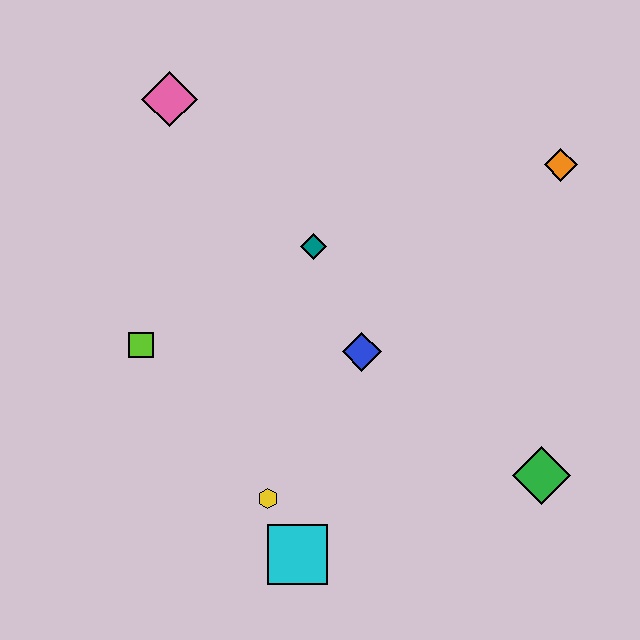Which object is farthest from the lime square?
The orange diamond is farthest from the lime square.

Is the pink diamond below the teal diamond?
No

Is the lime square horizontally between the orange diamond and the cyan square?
No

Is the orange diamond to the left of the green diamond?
No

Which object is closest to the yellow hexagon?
The cyan square is closest to the yellow hexagon.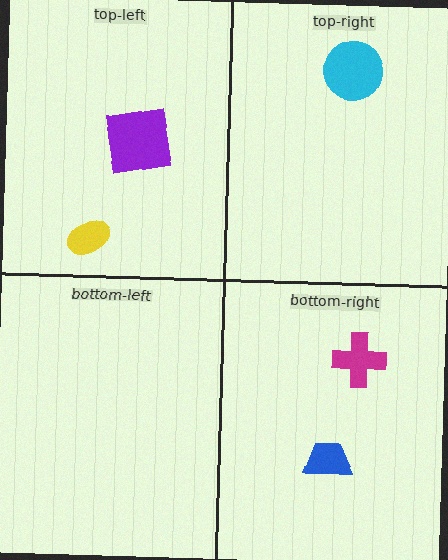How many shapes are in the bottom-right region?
2.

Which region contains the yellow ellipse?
The top-left region.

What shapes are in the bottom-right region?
The blue trapezoid, the magenta cross.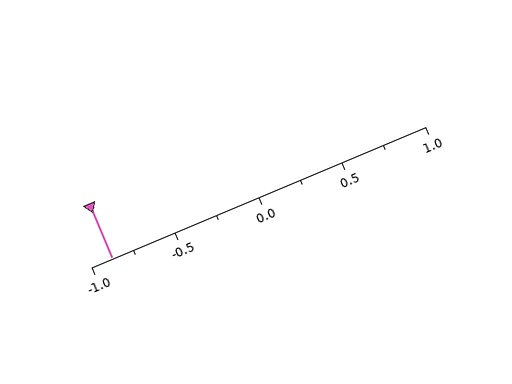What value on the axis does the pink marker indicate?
The marker indicates approximately -0.88.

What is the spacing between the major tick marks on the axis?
The major ticks are spaced 0.5 apart.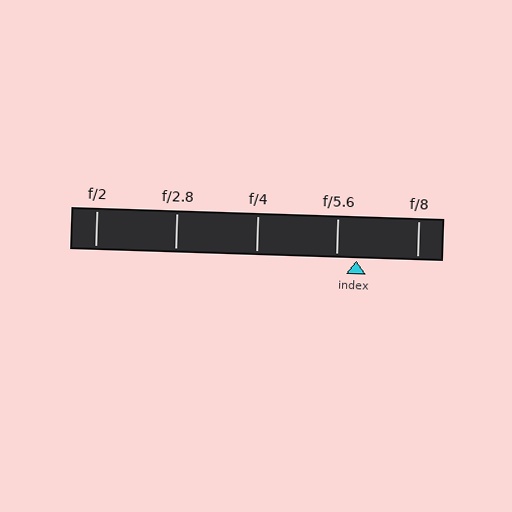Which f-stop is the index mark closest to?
The index mark is closest to f/5.6.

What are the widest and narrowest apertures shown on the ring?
The widest aperture shown is f/2 and the narrowest is f/8.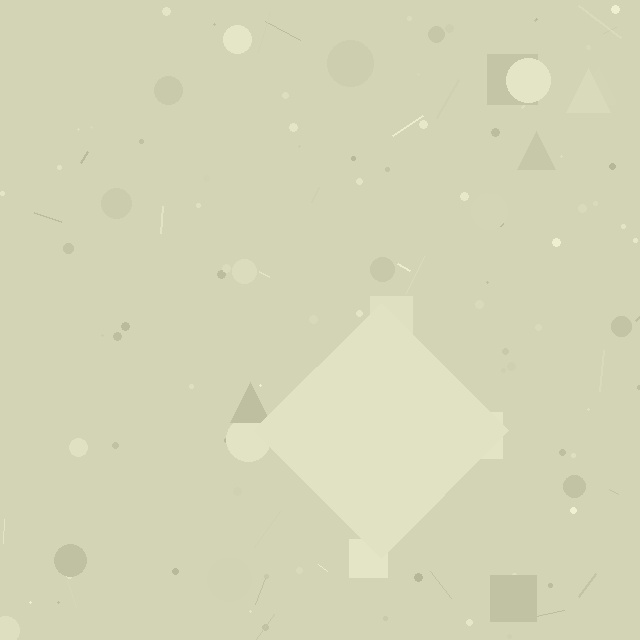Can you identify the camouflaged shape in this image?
The camouflaged shape is a diamond.